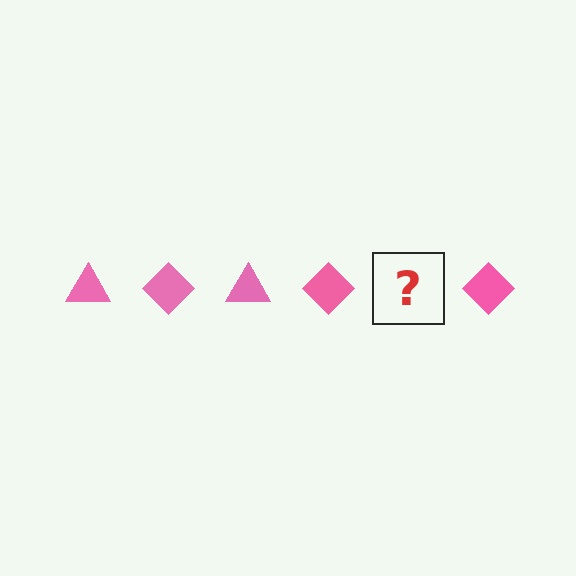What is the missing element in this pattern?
The missing element is a pink triangle.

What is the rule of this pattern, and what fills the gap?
The rule is that the pattern cycles through triangle, diamond shapes in pink. The gap should be filled with a pink triangle.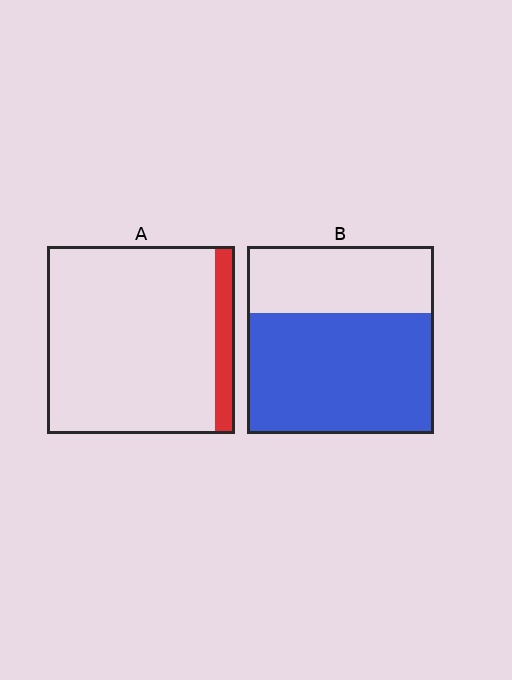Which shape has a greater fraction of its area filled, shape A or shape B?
Shape B.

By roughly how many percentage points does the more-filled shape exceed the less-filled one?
By roughly 55 percentage points (B over A).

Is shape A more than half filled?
No.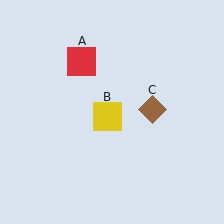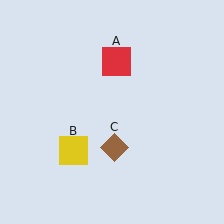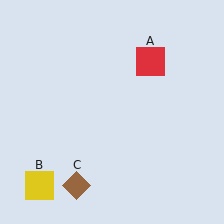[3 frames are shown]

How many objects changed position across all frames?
3 objects changed position: red square (object A), yellow square (object B), brown diamond (object C).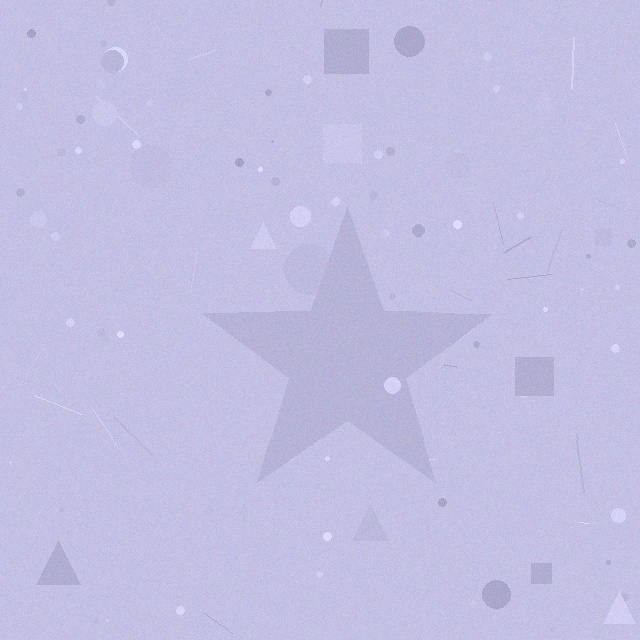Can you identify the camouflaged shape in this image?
The camouflaged shape is a star.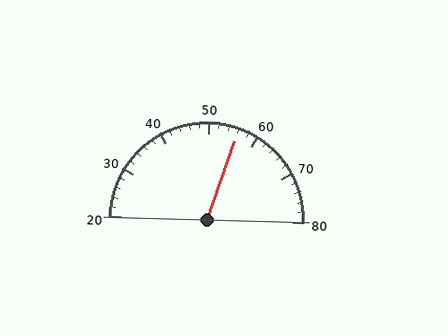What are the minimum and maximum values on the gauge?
The gauge ranges from 20 to 80.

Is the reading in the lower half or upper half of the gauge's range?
The reading is in the upper half of the range (20 to 80).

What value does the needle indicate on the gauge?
The needle indicates approximately 56.